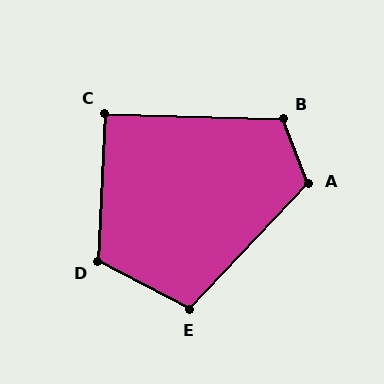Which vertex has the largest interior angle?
A, at approximately 115 degrees.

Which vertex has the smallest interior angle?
C, at approximately 91 degrees.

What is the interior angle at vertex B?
Approximately 113 degrees (obtuse).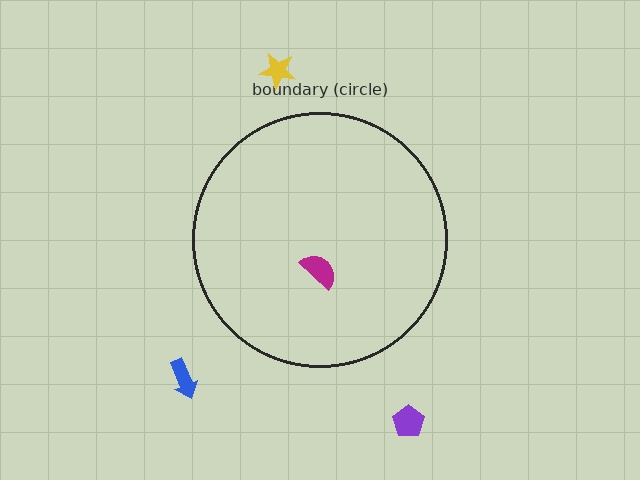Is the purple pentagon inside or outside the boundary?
Outside.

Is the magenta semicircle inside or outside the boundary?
Inside.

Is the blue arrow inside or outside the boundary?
Outside.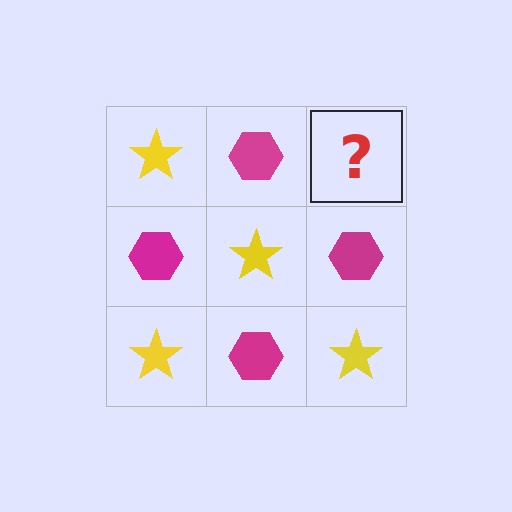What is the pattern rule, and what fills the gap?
The rule is that it alternates yellow star and magenta hexagon in a checkerboard pattern. The gap should be filled with a yellow star.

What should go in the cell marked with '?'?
The missing cell should contain a yellow star.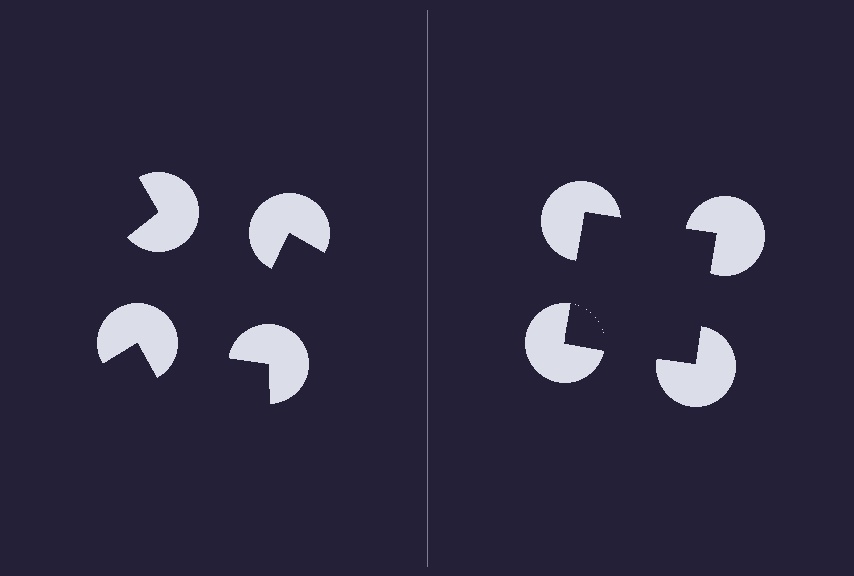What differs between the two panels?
The pac-man discs are positioned identically on both sides; only the wedge orientations differ. On the right they align to a square; on the left they are misaligned.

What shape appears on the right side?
An illusory square.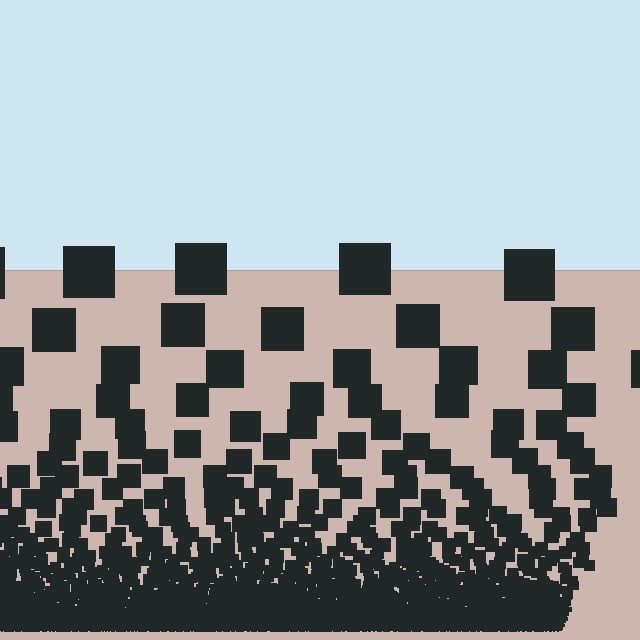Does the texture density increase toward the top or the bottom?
Density increases toward the bottom.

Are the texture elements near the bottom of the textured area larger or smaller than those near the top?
Smaller. The gradient is inverted — elements near the bottom are smaller and denser.